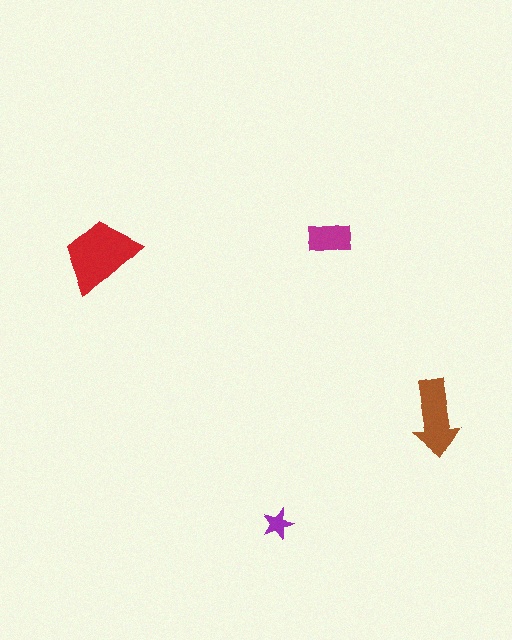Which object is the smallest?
The purple star.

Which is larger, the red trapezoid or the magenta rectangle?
The red trapezoid.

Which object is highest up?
The magenta rectangle is topmost.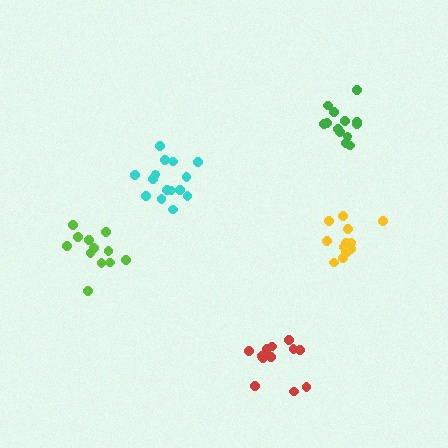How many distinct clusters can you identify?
There are 5 distinct clusters.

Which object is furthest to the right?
The yellow cluster is rightmost.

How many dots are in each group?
Group 1: 13 dots, Group 2: 12 dots, Group 3: 15 dots, Group 4: 12 dots, Group 5: 12 dots (64 total).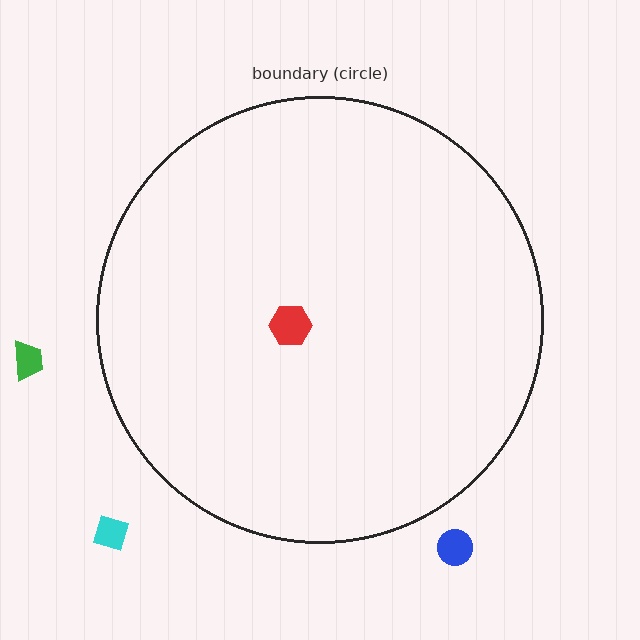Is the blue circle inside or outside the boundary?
Outside.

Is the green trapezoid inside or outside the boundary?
Outside.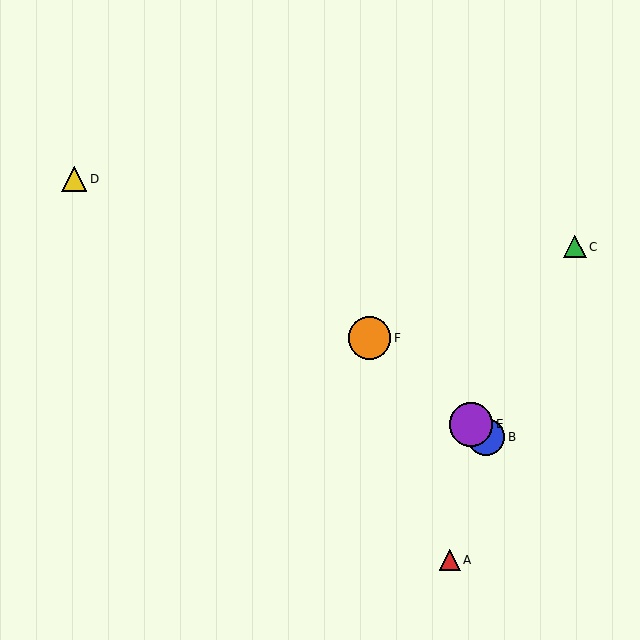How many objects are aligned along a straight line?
3 objects (B, E, F) are aligned along a straight line.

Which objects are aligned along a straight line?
Objects B, E, F are aligned along a straight line.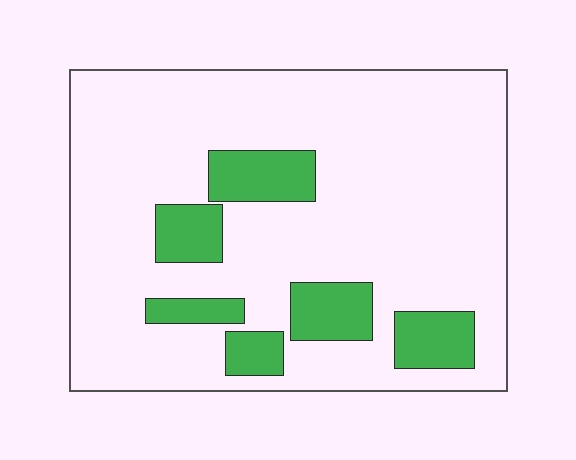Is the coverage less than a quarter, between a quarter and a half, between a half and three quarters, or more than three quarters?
Less than a quarter.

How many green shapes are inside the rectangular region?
6.